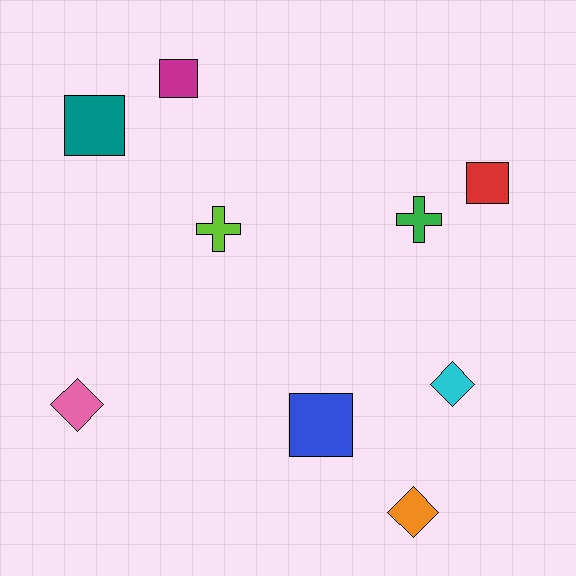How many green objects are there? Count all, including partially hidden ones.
There is 1 green object.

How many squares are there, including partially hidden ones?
There are 4 squares.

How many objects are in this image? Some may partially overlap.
There are 9 objects.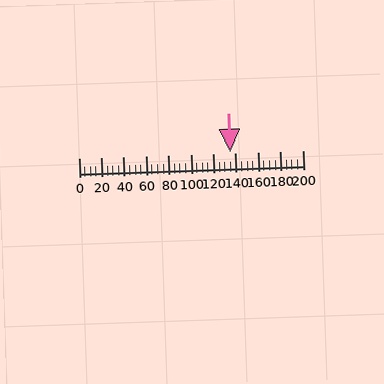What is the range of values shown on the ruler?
The ruler shows values from 0 to 200.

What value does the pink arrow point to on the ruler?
The pink arrow points to approximately 135.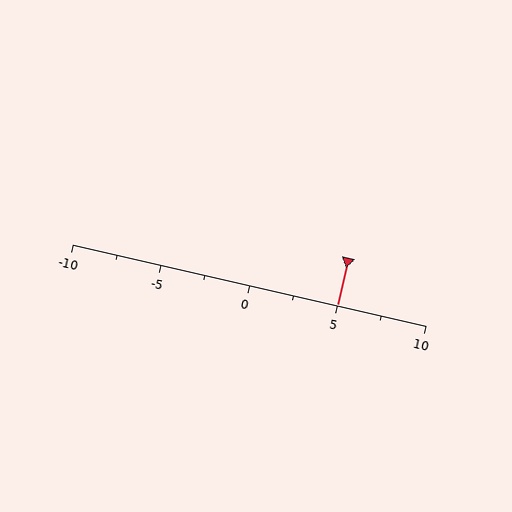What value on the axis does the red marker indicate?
The marker indicates approximately 5.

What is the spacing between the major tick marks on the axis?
The major ticks are spaced 5 apart.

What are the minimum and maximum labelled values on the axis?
The axis runs from -10 to 10.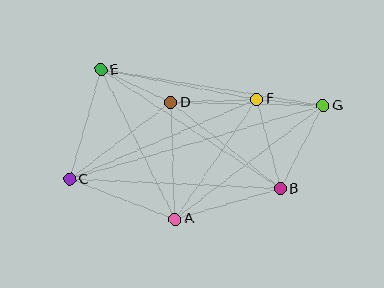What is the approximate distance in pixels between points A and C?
The distance between A and C is approximately 113 pixels.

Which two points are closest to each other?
Points F and G are closest to each other.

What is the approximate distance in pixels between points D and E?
The distance between D and E is approximately 77 pixels.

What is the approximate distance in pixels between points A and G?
The distance between A and G is approximately 186 pixels.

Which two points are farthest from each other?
Points C and G are farthest from each other.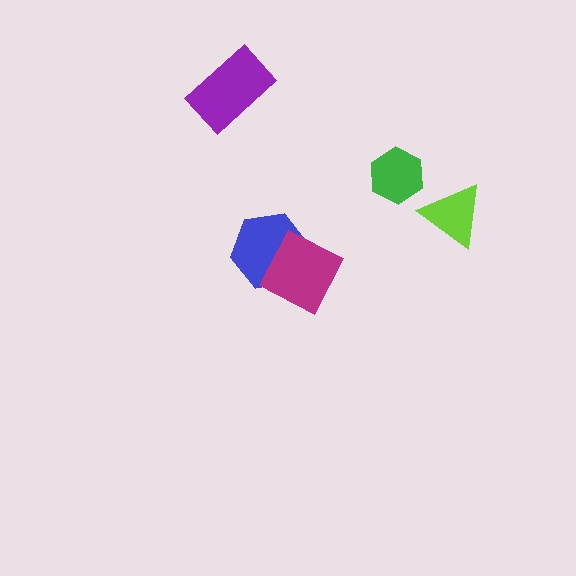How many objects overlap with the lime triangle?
0 objects overlap with the lime triangle.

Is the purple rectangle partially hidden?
No, no other shape covers it.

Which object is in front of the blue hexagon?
The magenta diamond is in front of the blue hexagon.